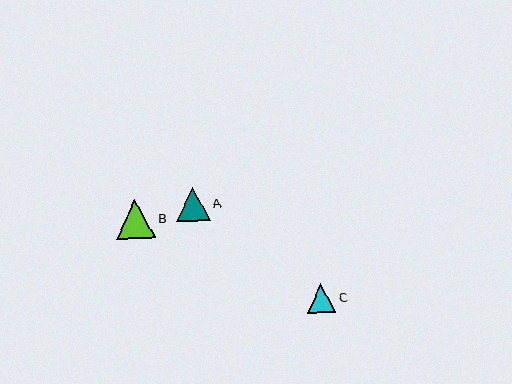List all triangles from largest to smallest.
From largest to smallest: B, A, C.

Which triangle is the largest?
Triangle B is the largest with a size of approximately 39 pixels.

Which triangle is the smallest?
Triangle C is the smallest with a size of approximately 29 pixels.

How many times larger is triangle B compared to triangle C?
Triangle B is approximately 1.4 times the size of triangle C.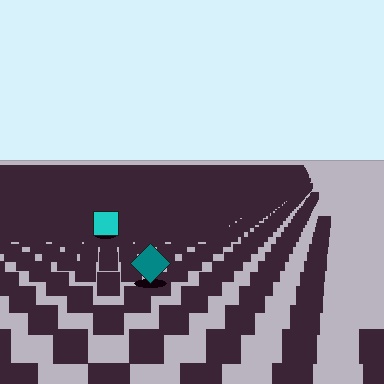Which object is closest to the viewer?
The teal diamond is closest. The texture marks near it are larger and more spread out.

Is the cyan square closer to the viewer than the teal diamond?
No. The teal diamond is closer — you can tell from the texture gradient: the ground texture is coarser near it.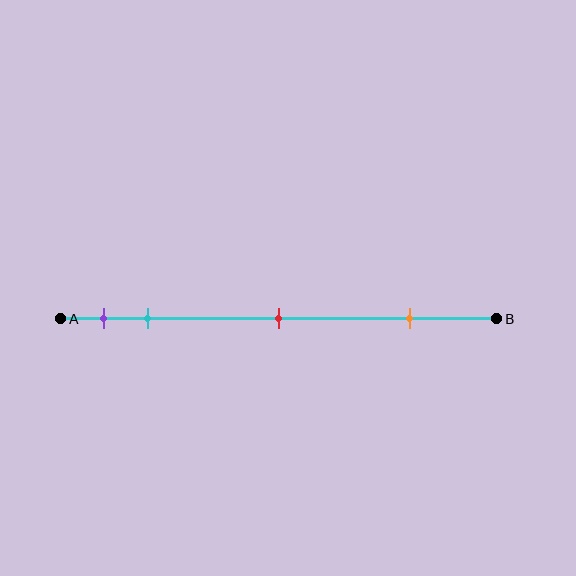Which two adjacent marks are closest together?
The purple and cyan marks are the closest adjacent pair.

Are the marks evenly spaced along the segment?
No, the marks are not evenly spaced.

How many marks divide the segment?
There are 4 marks dividing the segment.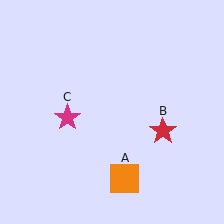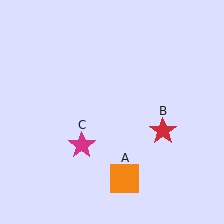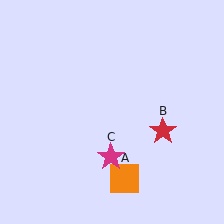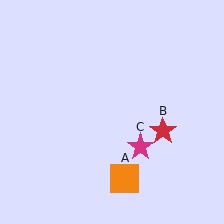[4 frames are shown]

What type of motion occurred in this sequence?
The magenta star (object C) rotated counterclockwise around the center of the scene.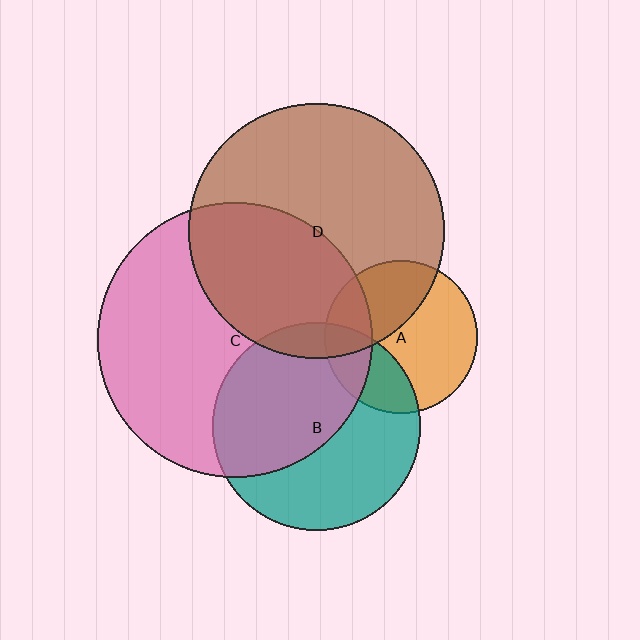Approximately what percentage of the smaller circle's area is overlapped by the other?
Approximately 40%.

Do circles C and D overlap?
Yes.